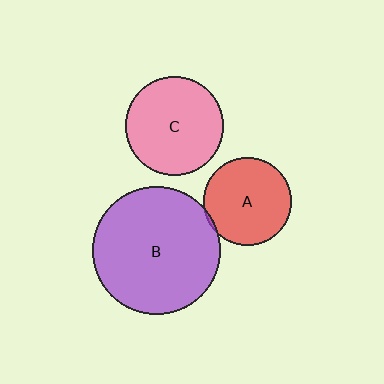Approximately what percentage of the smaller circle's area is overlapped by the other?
Approximately 5%.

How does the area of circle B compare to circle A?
Approximately 2.1 times.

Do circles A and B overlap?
Yes.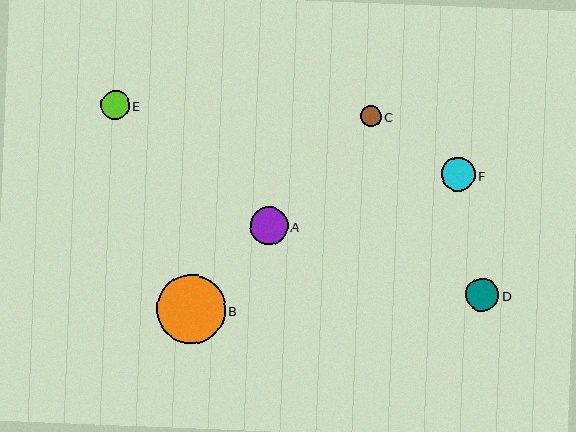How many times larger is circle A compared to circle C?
Circle A is approximately 1.8 times the size of circle C.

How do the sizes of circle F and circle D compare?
Circle F and circle D are approximately the same size.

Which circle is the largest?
Circle B is the largest with a size of approximately 69 pixels.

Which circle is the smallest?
Circle C is the smallest with a size of approximately 20 pixels.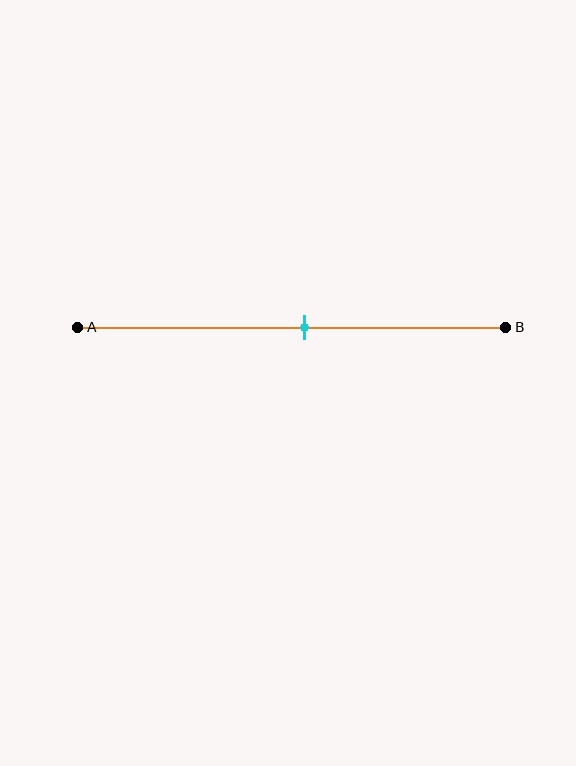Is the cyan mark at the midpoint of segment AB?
Yes, the mark is approximately at the midpoint.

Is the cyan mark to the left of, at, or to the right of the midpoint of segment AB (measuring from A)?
The cyan mark is approximately at the midpoint of segment AB.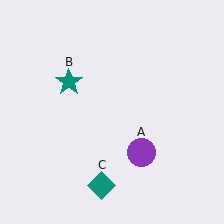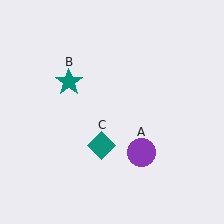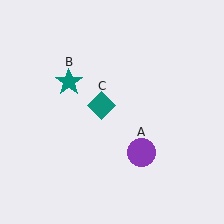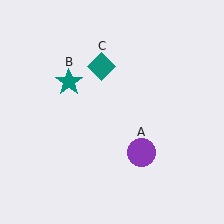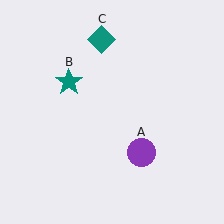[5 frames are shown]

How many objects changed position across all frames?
1 object changed position: teal diamond (object C).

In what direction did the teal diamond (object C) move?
The teal diamond (object C) moved up.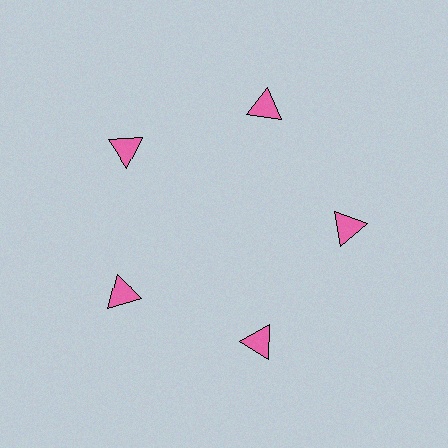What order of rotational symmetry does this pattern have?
This pattern has 5-fold rotational symmetry.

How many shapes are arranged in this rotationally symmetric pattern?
There are 5 shapes, arranged in 5 groups of 1.